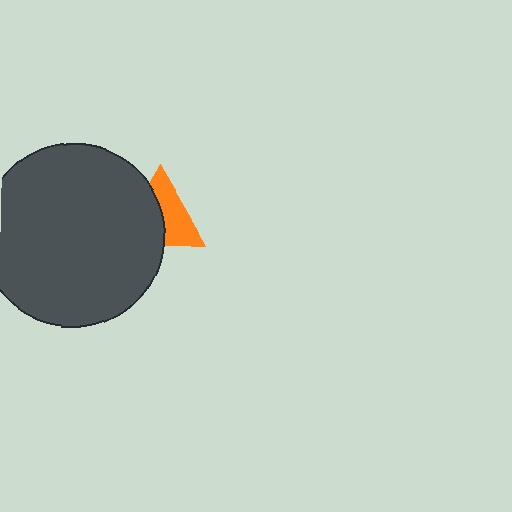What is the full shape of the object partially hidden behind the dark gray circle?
The partially hidden object is an orange triangle.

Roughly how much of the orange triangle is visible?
About half of it is visible (roughly 50%).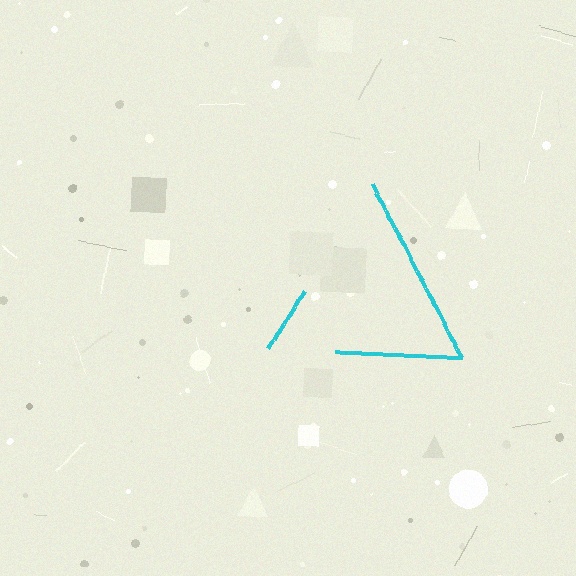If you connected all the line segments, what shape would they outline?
They would outline a triangle.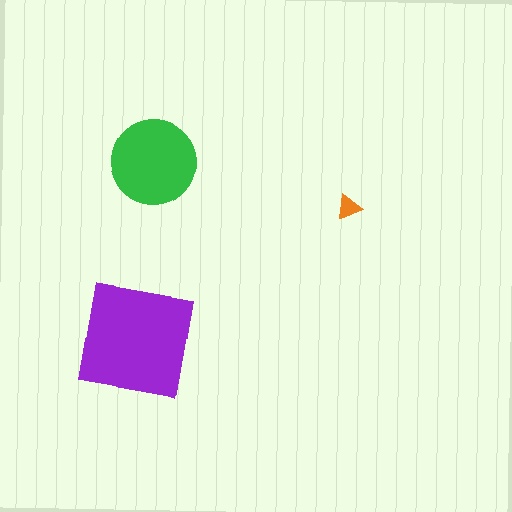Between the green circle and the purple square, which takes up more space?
The purple square.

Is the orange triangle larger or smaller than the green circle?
Smaller.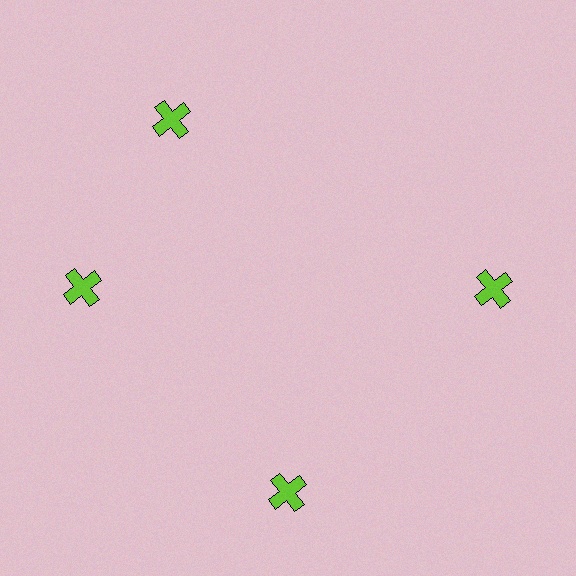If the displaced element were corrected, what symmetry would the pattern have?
It would have 4-fold rotational symmetry — the pattern would map onto itself every 90 degrees.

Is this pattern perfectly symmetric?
No. The 4 lime crosses are arranged in a ring, but one element near the 12 o'clock position is rotated out of alignment along the ring, breaking the 4-fold rotational symmetry.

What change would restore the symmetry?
The symmetry would be restored by rotating it back into even spacing with its neighbors so that all 4 crosses sit at equal angles and equal distance from the center.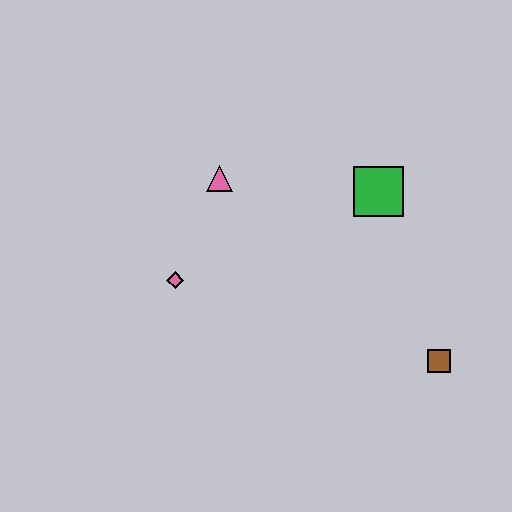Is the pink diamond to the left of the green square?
Yes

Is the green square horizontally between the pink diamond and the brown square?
Yes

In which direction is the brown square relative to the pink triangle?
The brown square is to the right of the pink triangle.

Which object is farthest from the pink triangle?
The brown square is farthest from the pink triangle.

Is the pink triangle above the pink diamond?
Yes